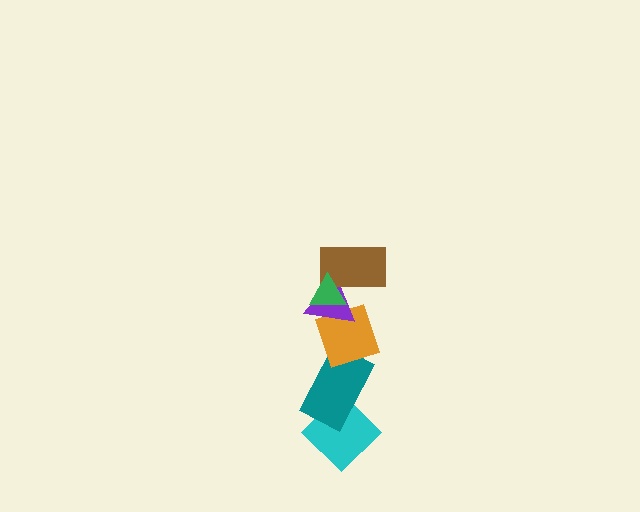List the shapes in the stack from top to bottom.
From top to bottom: the green triangle, the brown rectangle, the purple triangle, the orange diamond, the teal rectangle, the cyan diamond.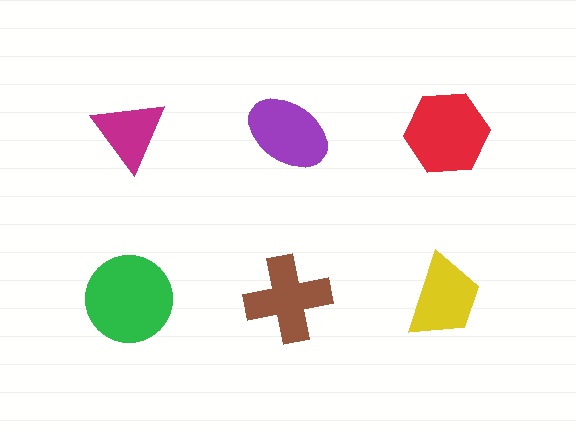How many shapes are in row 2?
3 shapes.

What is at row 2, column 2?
A brown cross.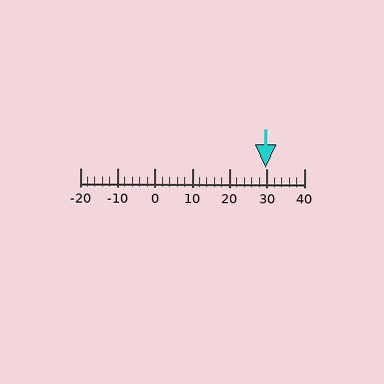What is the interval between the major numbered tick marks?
The major tick marks are spaced 10 units apart.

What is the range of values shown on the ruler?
The ruler shows values from -20 to 40.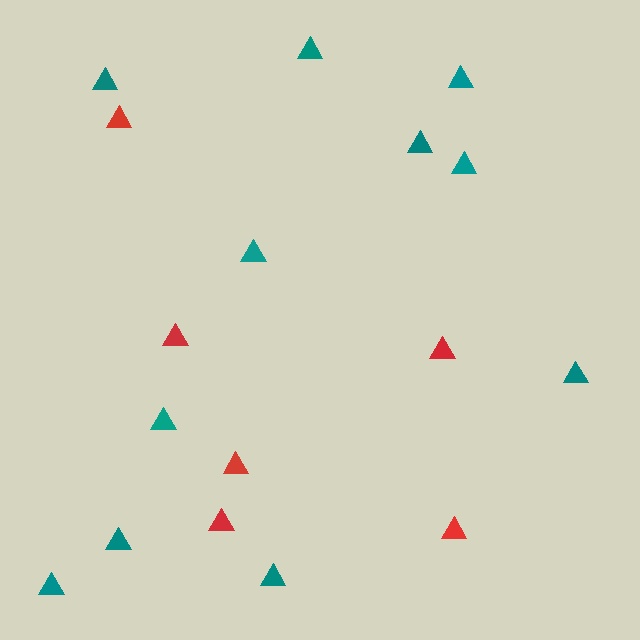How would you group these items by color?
There are 2 groups: one group of teal triangles (11) and one group of red triangles (6).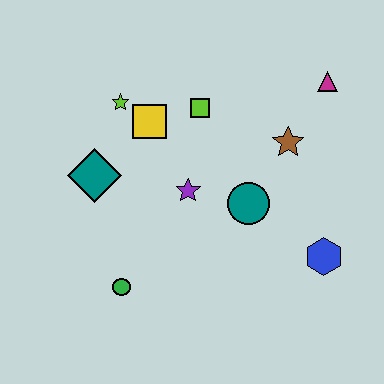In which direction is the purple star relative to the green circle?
The purple star is above the green circle.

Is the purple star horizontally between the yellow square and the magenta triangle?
Yes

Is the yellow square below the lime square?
Yes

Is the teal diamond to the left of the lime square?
Yes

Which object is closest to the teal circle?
The purple star is closest to the teal circle.